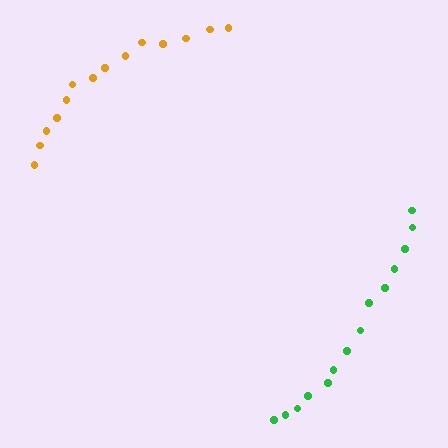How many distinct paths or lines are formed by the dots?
There are 2 distinct paths.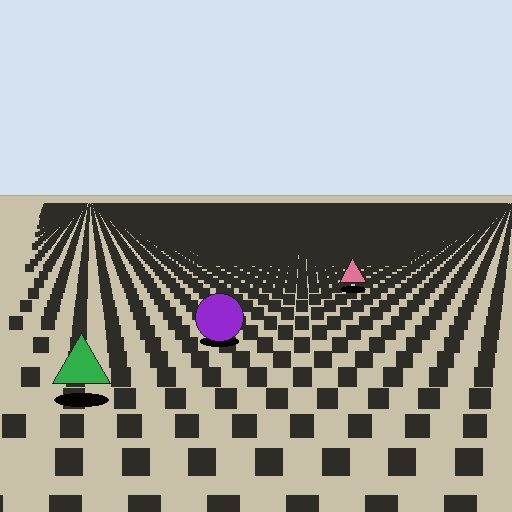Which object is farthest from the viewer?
The pink triangle is farthest from the viewer. It appears smaller and the ground texture around it is denser.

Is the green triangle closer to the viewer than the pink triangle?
Yes. The green triangle is closer — you can tell from the texture gradient: the ground texture is coarser near it.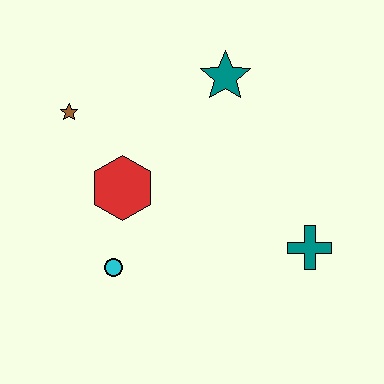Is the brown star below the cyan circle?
No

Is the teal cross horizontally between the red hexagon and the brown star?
No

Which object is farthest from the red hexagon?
The teal cross is farthest from the red hexagon.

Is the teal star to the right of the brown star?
Yes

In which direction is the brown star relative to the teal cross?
The brown star is to the left of the teal cross.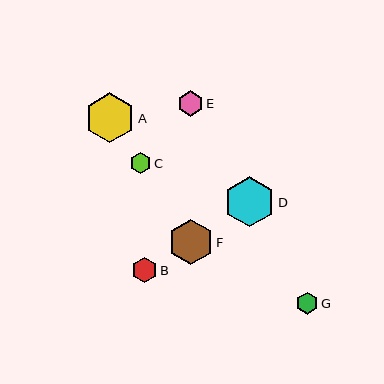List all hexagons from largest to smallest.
From largest to smallest: D, A, F, E, B, G, C.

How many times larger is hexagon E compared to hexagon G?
Hexagon E is approximately 1.2 times the size of hexagon G.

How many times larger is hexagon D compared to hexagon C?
Hexagon D is approximately 2.5 times the size of hexagon C.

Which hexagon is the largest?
Hexagon D is the largest with a size of approximately 50 pixels.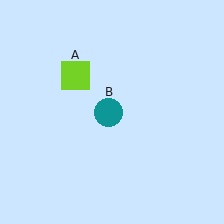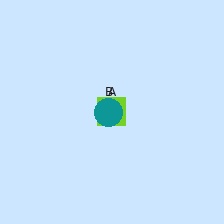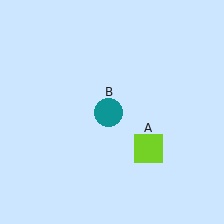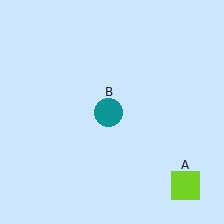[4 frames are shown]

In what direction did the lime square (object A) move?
The lime square (object A) moved down and to the right.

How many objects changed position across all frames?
1 object changed position: lime square (object A).